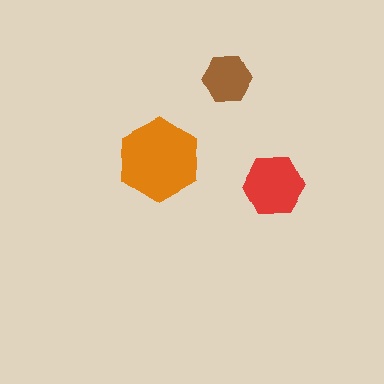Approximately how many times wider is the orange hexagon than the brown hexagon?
About 1.5 times wider.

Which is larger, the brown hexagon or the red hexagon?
The red one.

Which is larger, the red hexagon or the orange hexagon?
The orange one.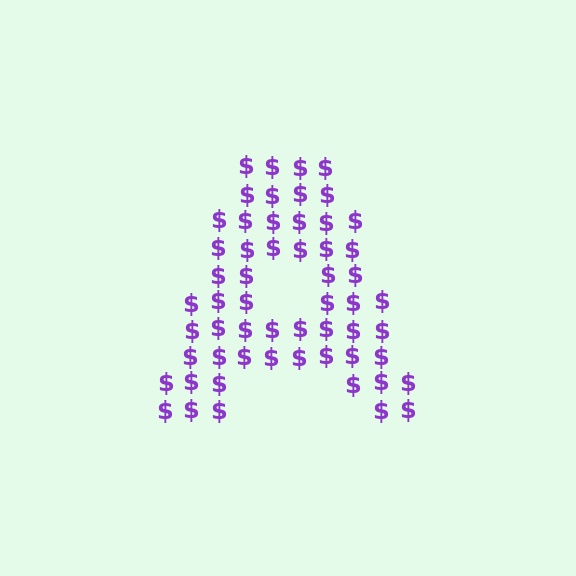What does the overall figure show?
The overall figure shows the letter A.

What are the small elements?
The small elements are dollar signs.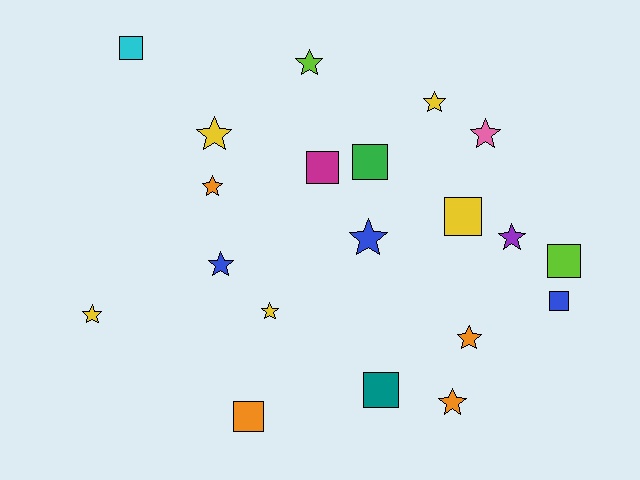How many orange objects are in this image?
There are 4 orange objects.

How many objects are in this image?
There are 20 objects.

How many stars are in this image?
There are 12 stars.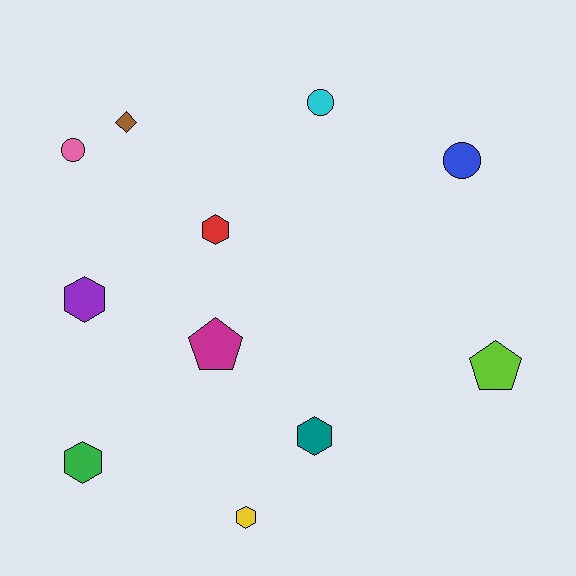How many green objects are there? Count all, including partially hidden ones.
There is 1 green object.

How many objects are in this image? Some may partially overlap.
There are 11 objects.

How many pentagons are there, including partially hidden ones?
There are 2 pentagons.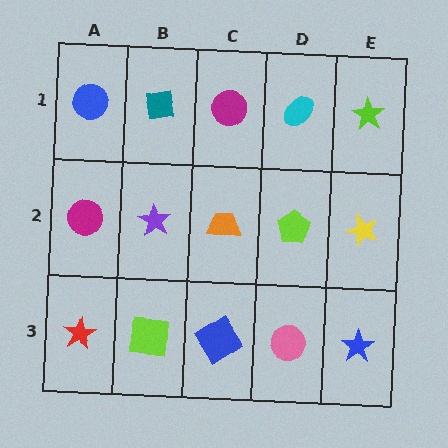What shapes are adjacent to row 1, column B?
A purple star (row 2, column B), a blue circle (row 1, column A), a magenta circle (row 1, column C).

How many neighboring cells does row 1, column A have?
2.